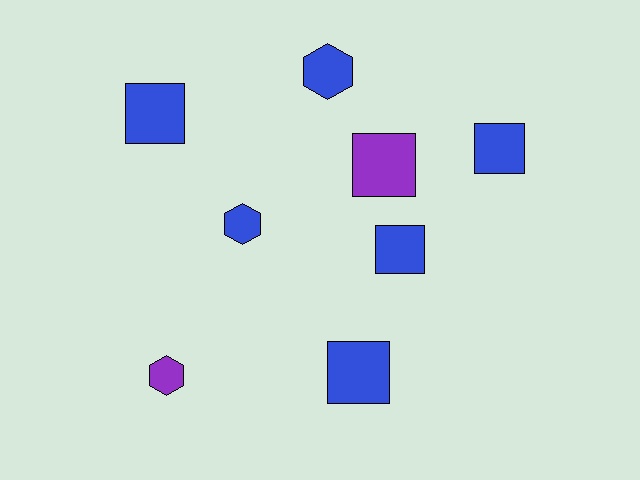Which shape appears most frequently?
Square, with 5 objects.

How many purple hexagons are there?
There is 1 purple hexagon.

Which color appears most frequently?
Blue, with 6 objects.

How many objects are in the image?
There are 8 objects.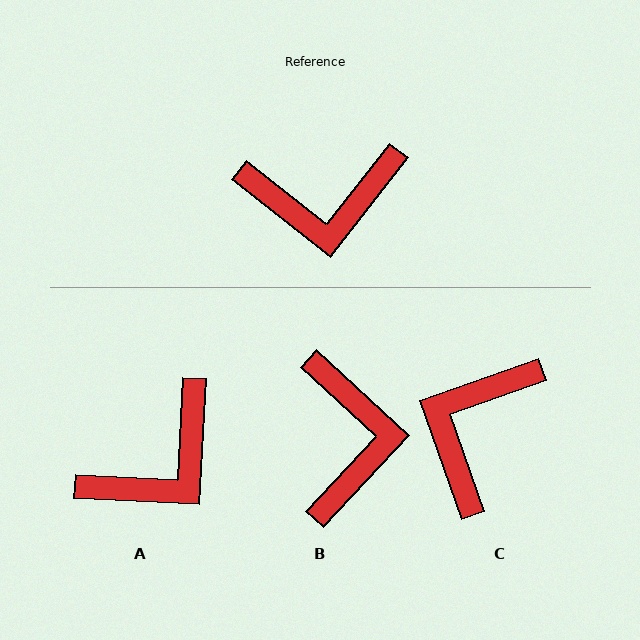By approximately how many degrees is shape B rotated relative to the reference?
Approximately 85 degrees counter-clockwise.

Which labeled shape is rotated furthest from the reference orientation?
C, about 123 degrees away.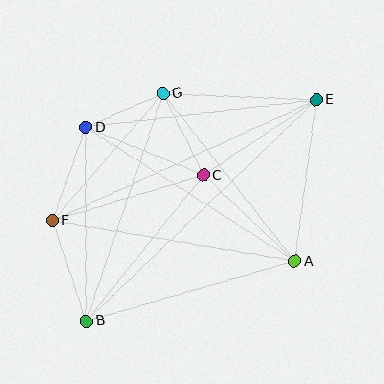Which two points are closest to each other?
Points D and G are closest to each other.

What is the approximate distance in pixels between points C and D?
The distance between C and D is approximately 127 pixels.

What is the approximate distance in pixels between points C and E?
The distance between C and E is approximately 136 pixels.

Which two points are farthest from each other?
Points B and E are farthest from each other.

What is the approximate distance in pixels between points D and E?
The distance between D and E is approximately 232 pixels.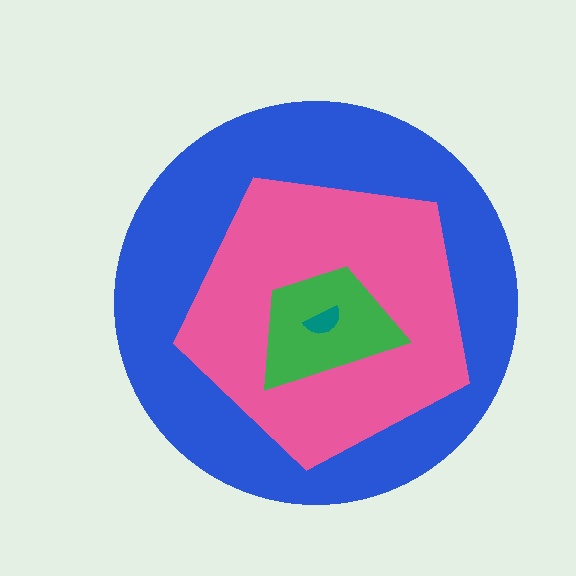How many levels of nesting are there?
4.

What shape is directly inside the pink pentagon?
The green trapezoid.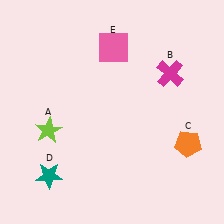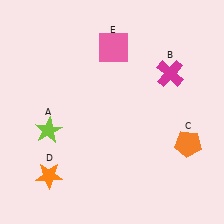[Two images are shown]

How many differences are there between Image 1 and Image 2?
There is 1 difference between the two images.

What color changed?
The star (D) changed from teal in Image 1 to orange in Image 2.